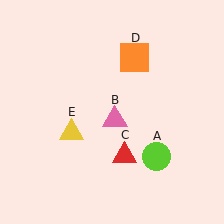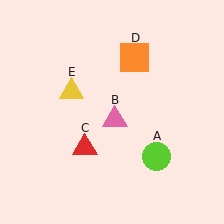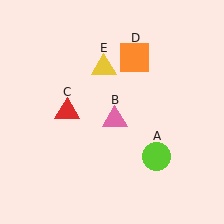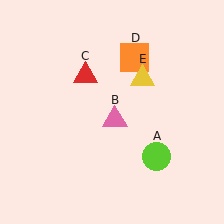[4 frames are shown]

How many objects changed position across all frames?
2 objects changed position: red triangle (object C), yellow triangle (object E).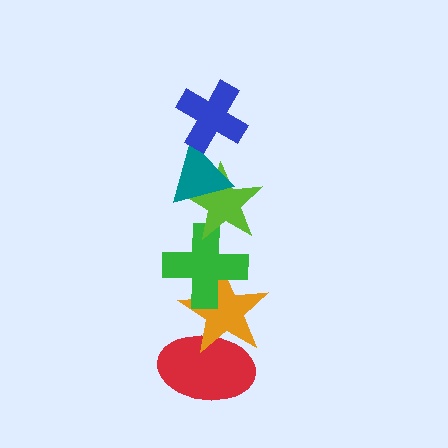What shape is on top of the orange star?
The green cross is on top of the orange star.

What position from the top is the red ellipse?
The red ellipse is 6th from the top.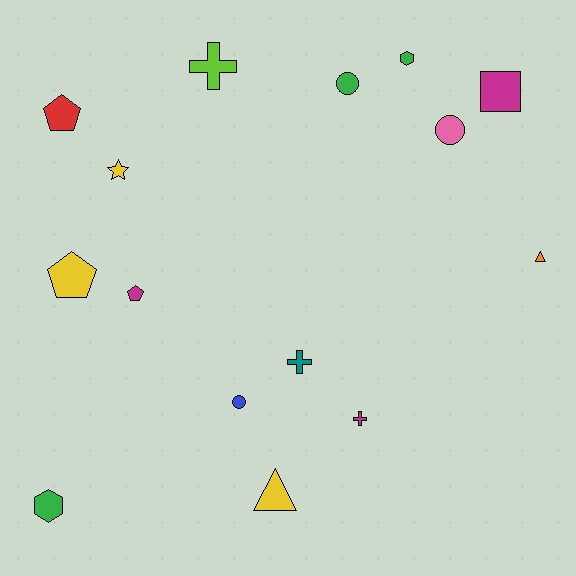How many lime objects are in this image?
There is 1 lime object.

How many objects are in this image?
There are 15 objects.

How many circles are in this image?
There are 3 circles.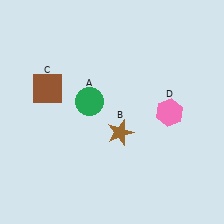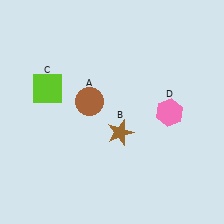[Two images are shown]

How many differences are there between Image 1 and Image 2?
There are 2 differences between the two images.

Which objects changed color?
A changed from green to brown. C changed from brown to lime.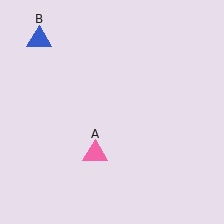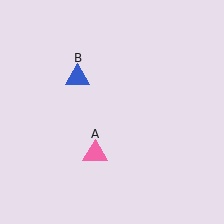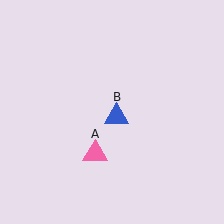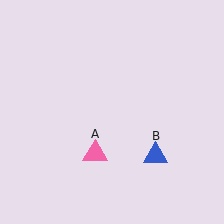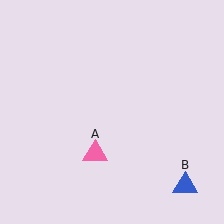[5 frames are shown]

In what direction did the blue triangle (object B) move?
The blue triangle (object B) moved down and to the right.